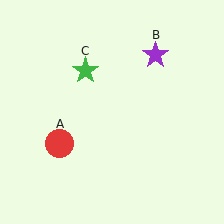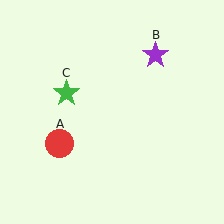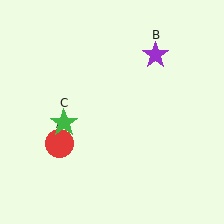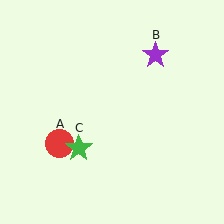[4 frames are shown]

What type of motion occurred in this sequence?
The green star (object C) rotated counterclockwise around the center of the scene.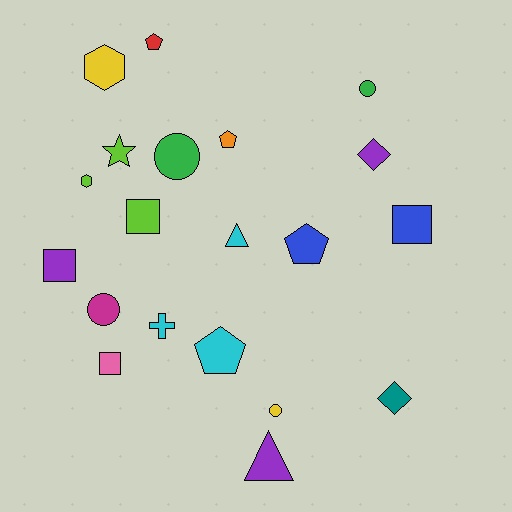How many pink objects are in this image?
There is 1 pink object.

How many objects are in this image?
There are 20 objects.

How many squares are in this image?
There are 4 squares.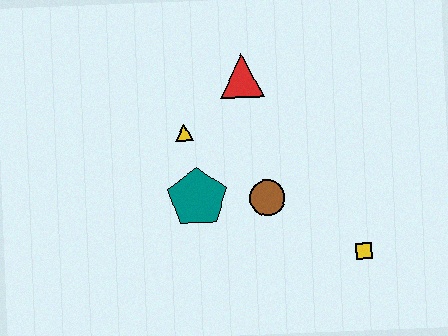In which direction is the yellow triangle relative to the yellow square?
The yellow triangle is to the left of the yellow square.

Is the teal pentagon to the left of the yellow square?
Yes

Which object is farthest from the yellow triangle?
The yellow square is farthest from the yellow triangle.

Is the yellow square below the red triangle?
Yes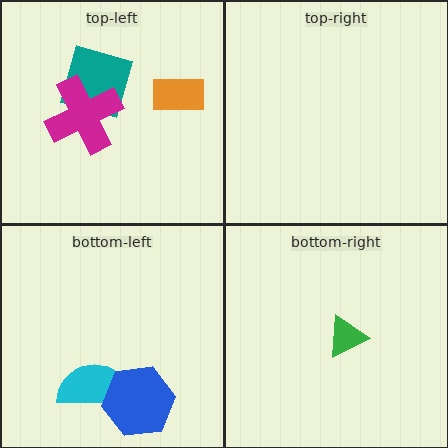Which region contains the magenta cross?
The top-left region.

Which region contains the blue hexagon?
The bottom-left region.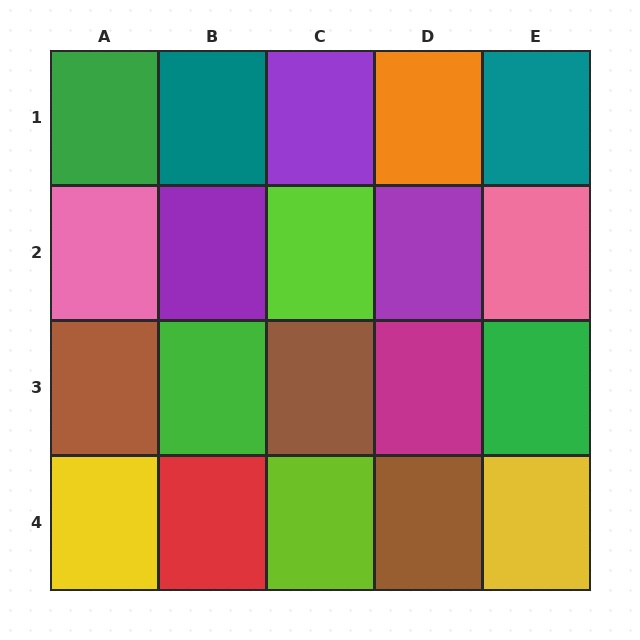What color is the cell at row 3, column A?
Brown.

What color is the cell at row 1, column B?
Teal.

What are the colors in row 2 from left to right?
Pink, purple, lime, purple, pink.